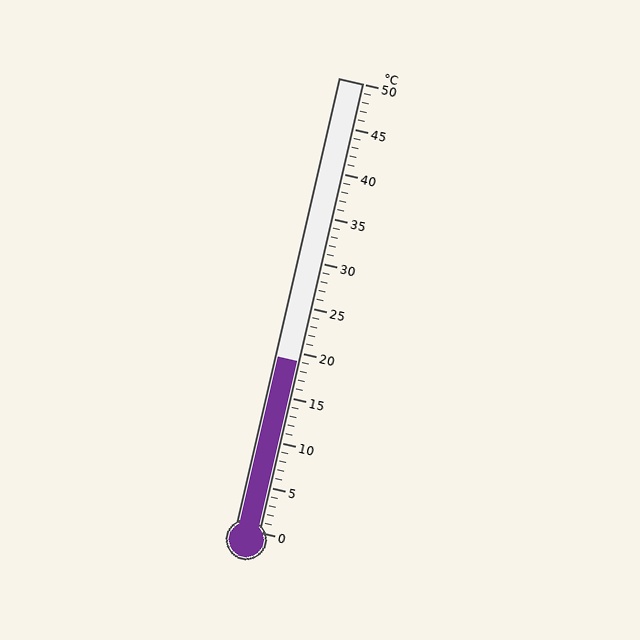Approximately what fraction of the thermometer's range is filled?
The thermometer is filled to approximately 40% of its range.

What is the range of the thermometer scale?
The thermometer scale ranges from 0°C to 50°C.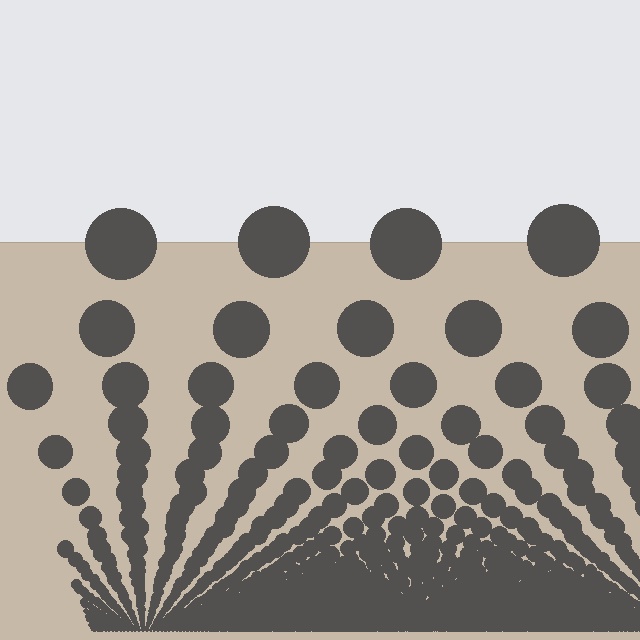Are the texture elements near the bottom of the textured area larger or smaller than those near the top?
Smaller. The gradient is inverted — elements near the bottom are smaller and denser.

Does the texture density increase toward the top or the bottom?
Density increases toward the bottom.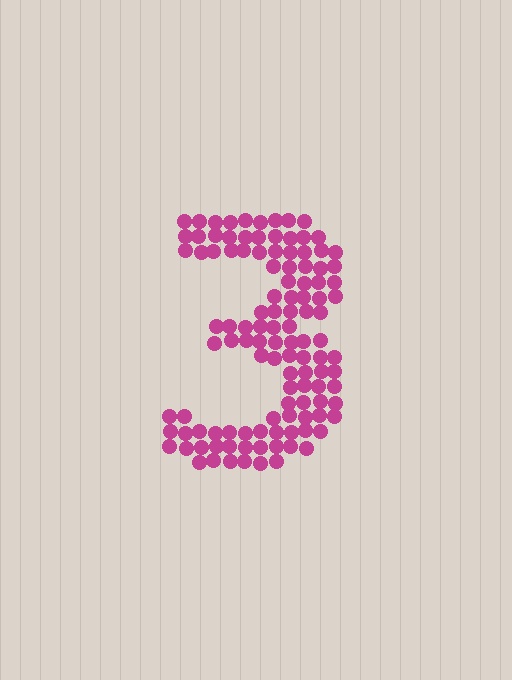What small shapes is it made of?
It is made of small circles.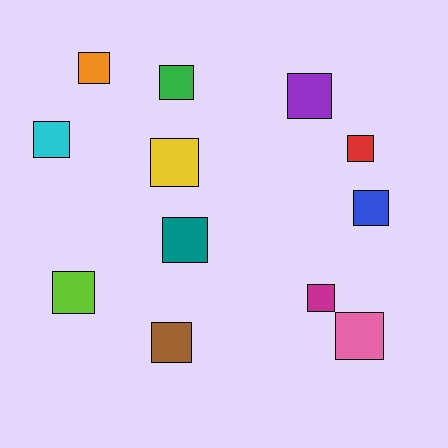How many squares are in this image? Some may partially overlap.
There are 12 squares.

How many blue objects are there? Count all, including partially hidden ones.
There is 1 blue object.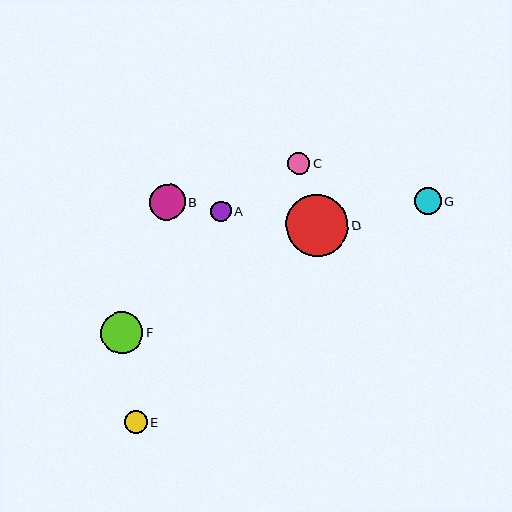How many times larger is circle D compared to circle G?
Circle D is approximately 2.3 times the size of circle G.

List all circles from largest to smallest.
From largest to smallest: D, F, B, G, E, C, A.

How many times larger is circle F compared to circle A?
Circle F is approximately 2.1 times the size of circle A.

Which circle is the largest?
Circle D is the largest with a size of approximately 62 pixels.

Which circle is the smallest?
Circle A is the smallest with a size of approximately 20 pixels.